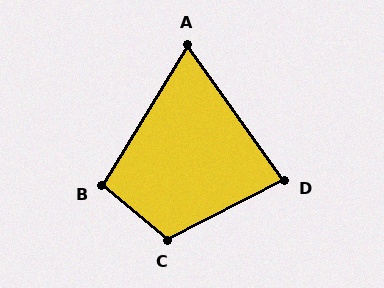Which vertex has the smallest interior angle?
A, at approximately 67 degrees.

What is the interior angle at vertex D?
Approximately 82 degrees (acute).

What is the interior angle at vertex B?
Approximately 98 degrees (obtuse).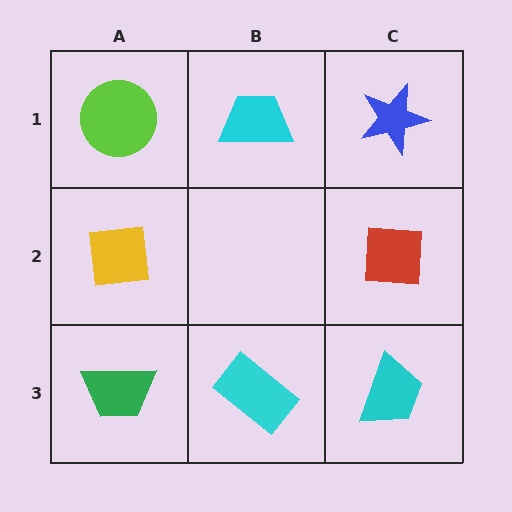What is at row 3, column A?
A green trapezoid.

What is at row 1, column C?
A blue star.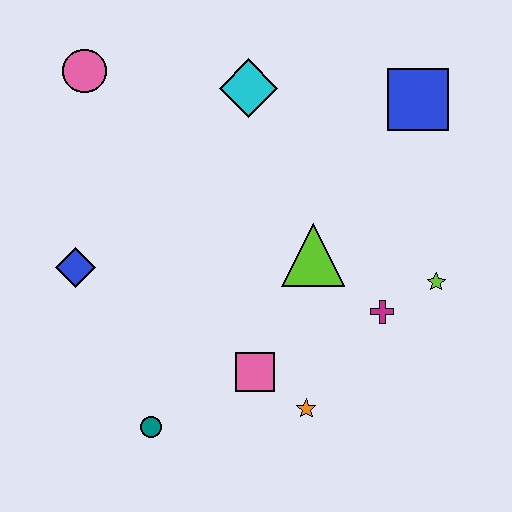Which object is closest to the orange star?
The pink square is closest to the orange star.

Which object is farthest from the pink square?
The pink circle is farthest from the pink square.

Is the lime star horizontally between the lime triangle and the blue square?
No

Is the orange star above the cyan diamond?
No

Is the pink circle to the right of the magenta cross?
No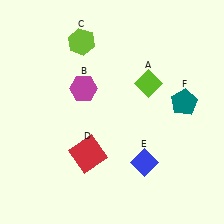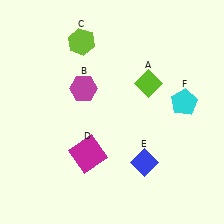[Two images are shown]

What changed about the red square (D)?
In Image 1, D is red. In Image 2, it changed to magenta.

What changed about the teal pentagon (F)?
In Image 1, F is teal. In Image 2, it changed to cyan.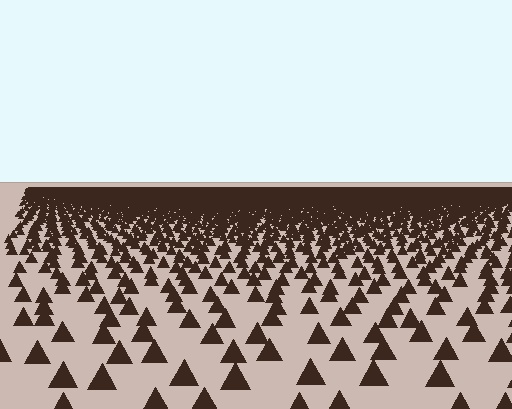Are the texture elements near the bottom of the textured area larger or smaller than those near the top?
Larger. Near the bottom, elements are closer to the viewer and appear at a bigger on-screen size.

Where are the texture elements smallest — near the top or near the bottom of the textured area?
Near the top.